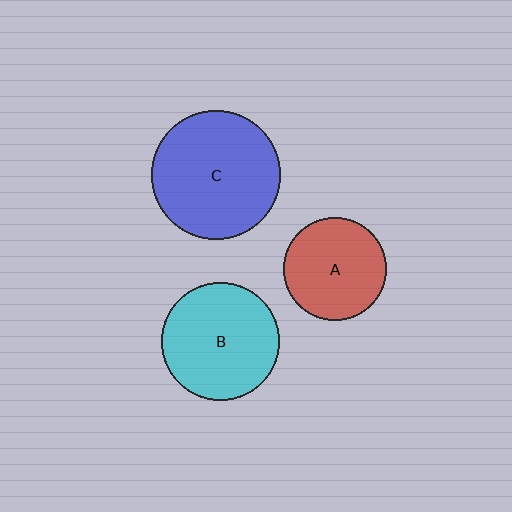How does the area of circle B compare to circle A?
Approximately 1.3 times.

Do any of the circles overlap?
No, none of the circles overlap.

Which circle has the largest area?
Circle C (blue).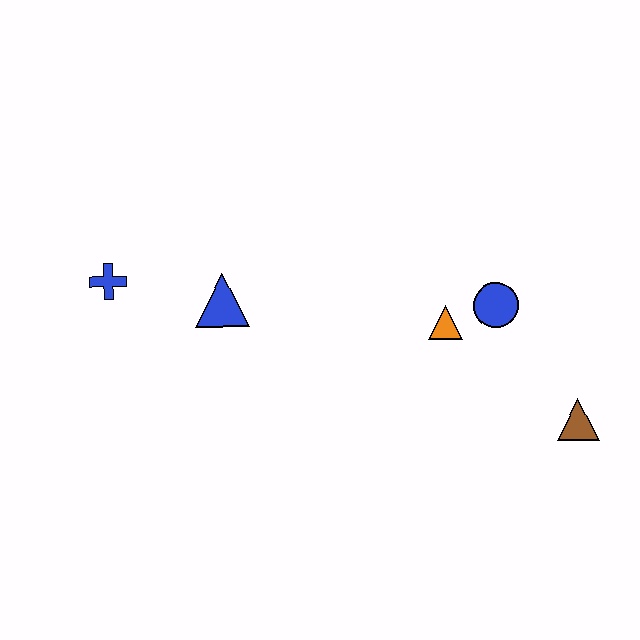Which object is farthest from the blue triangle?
The brown triangle is farthest from the blue triangle.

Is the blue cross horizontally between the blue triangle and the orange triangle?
No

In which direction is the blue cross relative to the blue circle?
The blue cross is to the left of the blue circle.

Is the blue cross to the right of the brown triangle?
No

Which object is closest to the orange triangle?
The blue circle is closest to the orange triangle.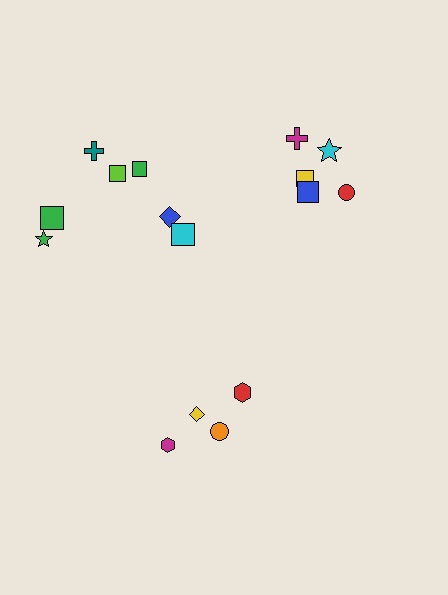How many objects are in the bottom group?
There are 4 objects.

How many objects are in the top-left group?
There are 7 objects.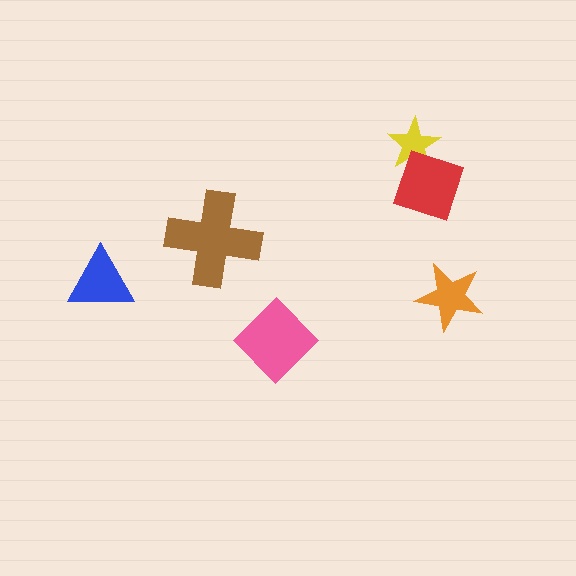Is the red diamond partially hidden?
No, no other shape covers it.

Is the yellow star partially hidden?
Yes, it is partially covered by another shape.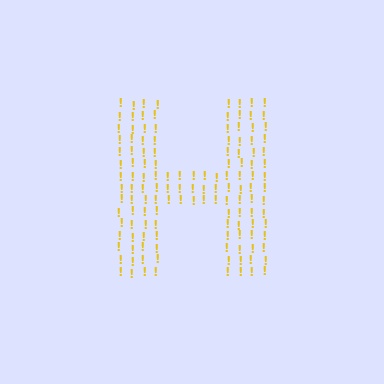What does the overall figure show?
The overall figure shows the letter H.